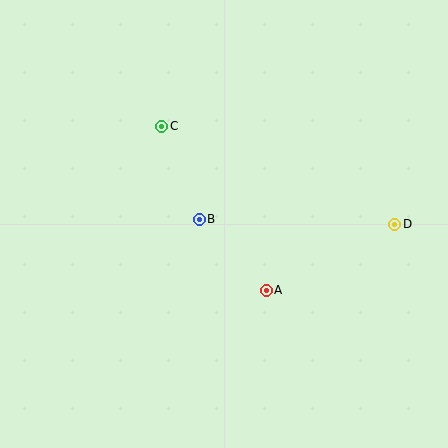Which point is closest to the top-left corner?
Point C is closest to the top-left corner.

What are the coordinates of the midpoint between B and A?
The midpoint between B and A is at (233, 255).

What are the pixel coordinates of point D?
Point D is at (395, 224).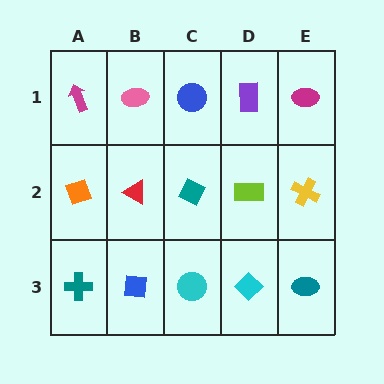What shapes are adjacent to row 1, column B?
A red triangle (row 2, column B), a magenta arrow (row 1, column A), a blue circle (row 1, column C).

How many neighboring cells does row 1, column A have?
2.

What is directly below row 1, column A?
An orange diamond.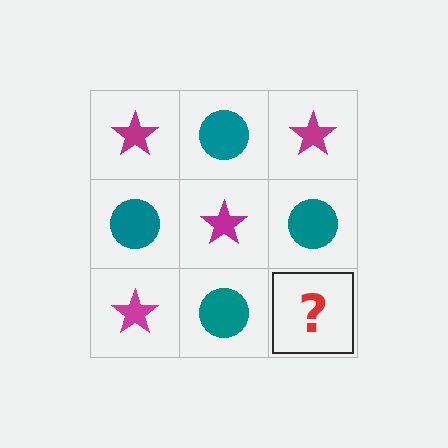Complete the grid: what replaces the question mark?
The question mark should be replaced with a magenta star.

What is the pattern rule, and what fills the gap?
The rule is that it alternates magenta star and teal circle in a checkerboard pattern. The gap should be filled with a magenta star.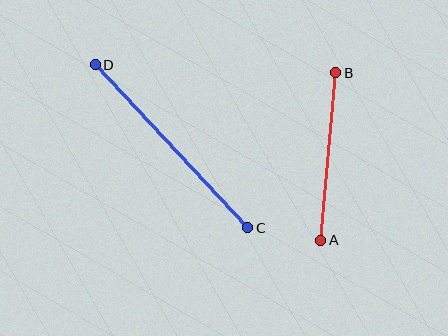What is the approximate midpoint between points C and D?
The midpoint is at approximately (172, 146) pixels.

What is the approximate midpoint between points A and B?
The midpoint is at approximately (328, 156) pixels.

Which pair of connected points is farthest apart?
Points C and D are farthest apart.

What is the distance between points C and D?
The distance is approximately 223 pixels.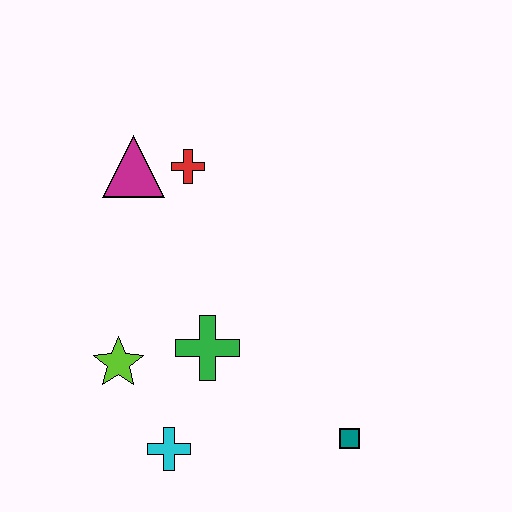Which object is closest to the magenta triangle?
The red cross is closest to the magenta triangle.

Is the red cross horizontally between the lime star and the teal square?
Yes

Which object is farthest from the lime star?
The teal square is farthest from the lime star.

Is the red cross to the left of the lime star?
No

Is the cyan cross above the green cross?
No